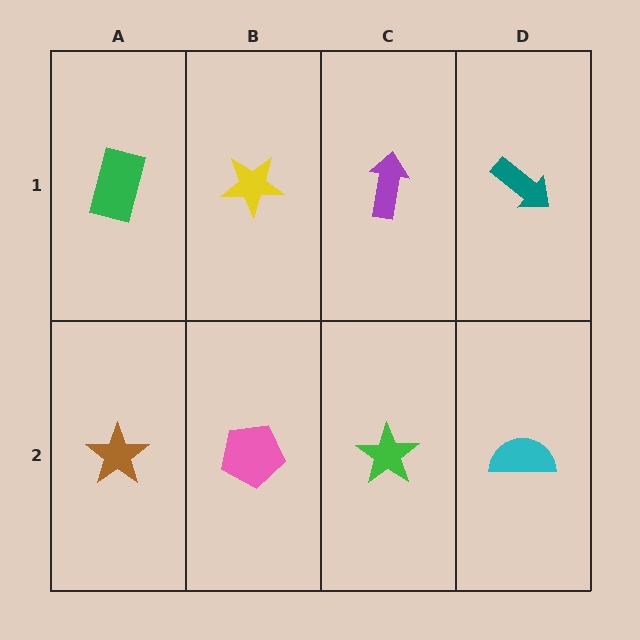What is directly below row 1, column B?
A pink pentagon.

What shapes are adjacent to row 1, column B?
A pink pentagon (row 2, column B), a green rectangle (row 1, column A), a purple arrow (row 1, column C).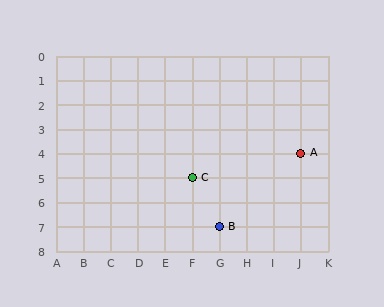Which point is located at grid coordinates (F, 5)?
Point C is at (F, 5).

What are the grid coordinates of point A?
Point A is at grid coordinates (J, 4).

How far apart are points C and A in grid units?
Points C and A are 4 columns and 1 row apart (about 4.1 grid units diagonally).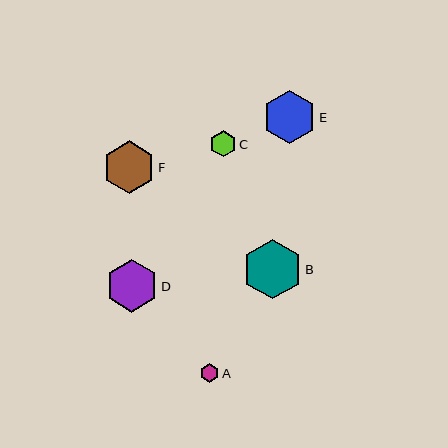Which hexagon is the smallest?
Hexagon A is the smallest with a size of approximately 19 pixels.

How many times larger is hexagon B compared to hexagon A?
Hexagon B is approximately 3.2 times the size of hexagon A.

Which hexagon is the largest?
Hexagon B is the largest with a size of approximately 59 pixels.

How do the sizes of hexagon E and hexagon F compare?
Hexagon E and hexagon F are approximately the same size.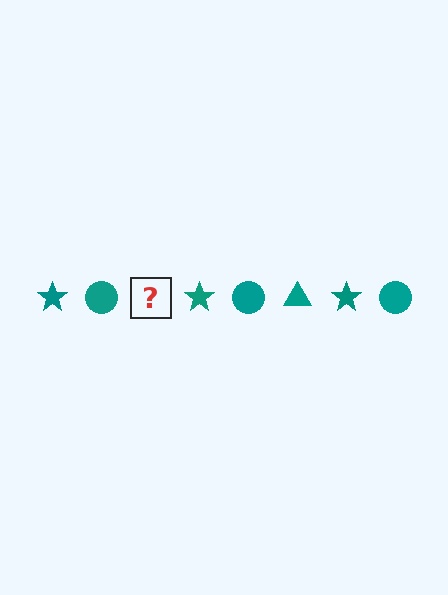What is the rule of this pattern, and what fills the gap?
The rule is that the pattern cycles through star, circle, triangle shapes in teal. The gap should be filled with a teal triangle.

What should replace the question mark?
The question mark should be replaced with a teal triangle.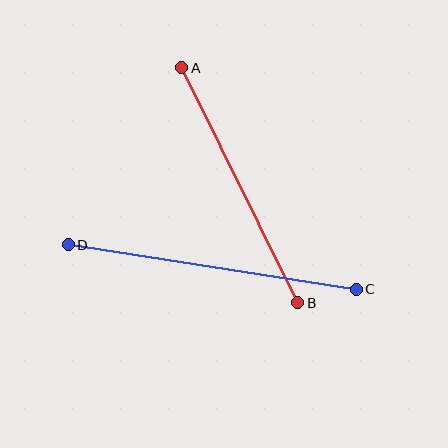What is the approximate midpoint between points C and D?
The midpoint is at approximately (212, 267) pixels.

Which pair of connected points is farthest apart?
Points C and D are farthest apart.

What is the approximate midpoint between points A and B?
The midpoint is at approximately (240, 185) pixels.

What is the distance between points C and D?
The distance is approximately 291 pixels.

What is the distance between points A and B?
The distance is approximately 262 pixels.